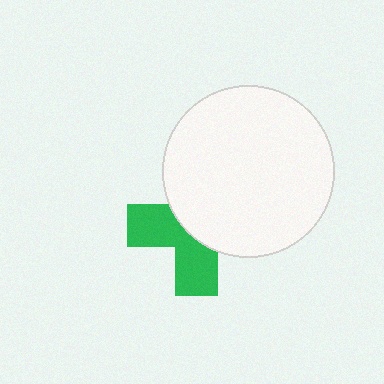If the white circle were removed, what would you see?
You would see the complete green cross.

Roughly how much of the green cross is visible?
A small part of it is visible (roughly 44%).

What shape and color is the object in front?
The object in front is a white circle.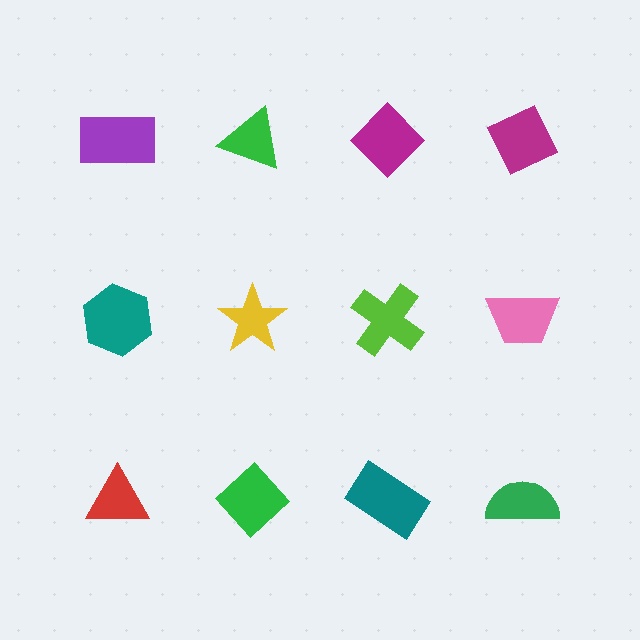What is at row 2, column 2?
A yellow star.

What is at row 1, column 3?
A magenta diamond.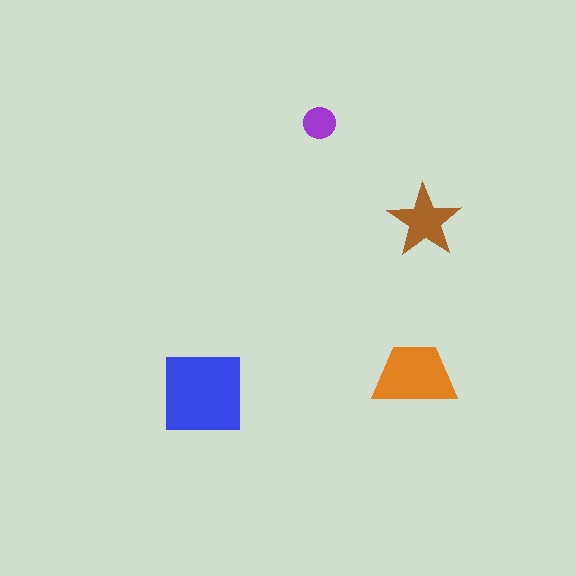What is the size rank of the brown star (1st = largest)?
3rd.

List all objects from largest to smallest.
The blue square, the orange trapezoid, the brown star, the purple circle.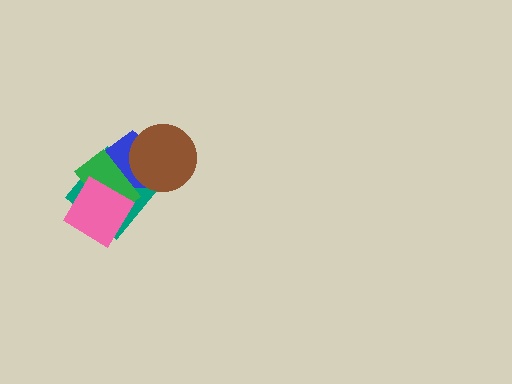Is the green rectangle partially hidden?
Yes, it is partially covered by another shape.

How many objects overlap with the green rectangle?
3 objects overlap with the green rectangle.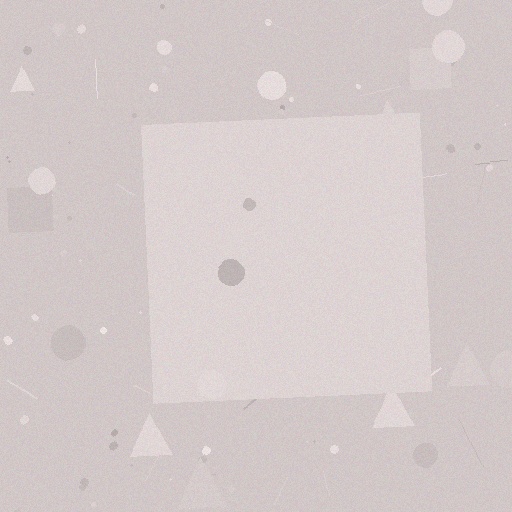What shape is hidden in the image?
A square is hidden in the image.